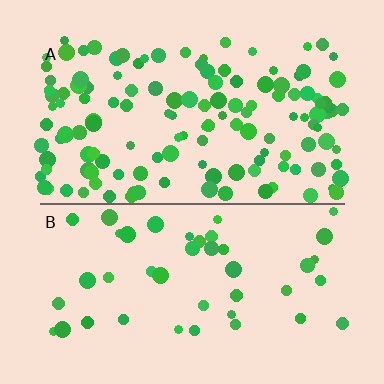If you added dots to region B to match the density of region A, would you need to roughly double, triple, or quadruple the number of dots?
Approximately triple.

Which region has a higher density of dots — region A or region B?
A (the top).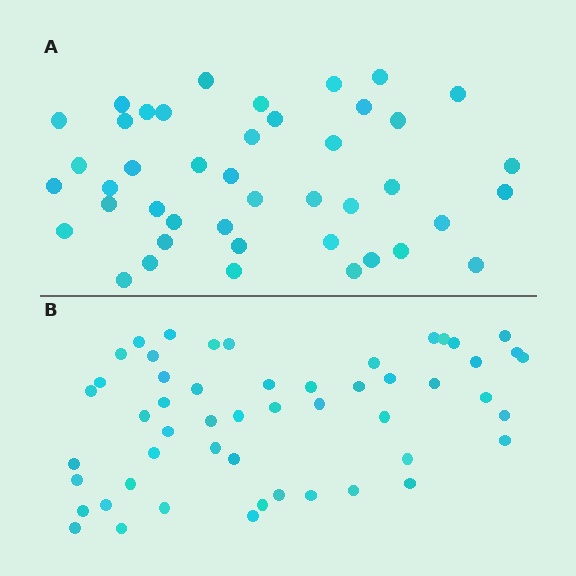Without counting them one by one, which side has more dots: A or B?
Region B (the bottom region) has more dots.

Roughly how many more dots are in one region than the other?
Region B has roughly 8 or so more dots than region A.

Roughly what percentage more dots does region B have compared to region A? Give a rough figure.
About 20% more.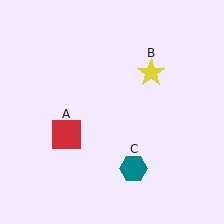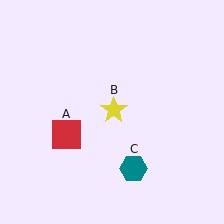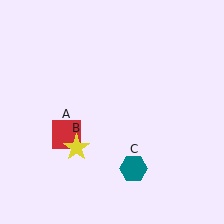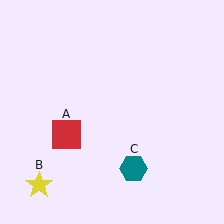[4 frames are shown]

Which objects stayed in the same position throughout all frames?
Red square (object A) and teal hexagon (object C) remained stationary.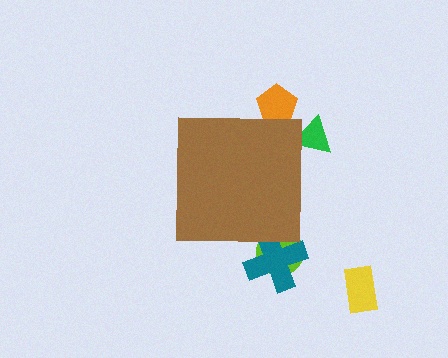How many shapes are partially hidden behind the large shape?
4 shapes are partially hidden.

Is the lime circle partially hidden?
Yes, the lime circle is partially hidden behind the brown square.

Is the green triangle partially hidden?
Yes, the green triangle is partially hidden behind the brown square.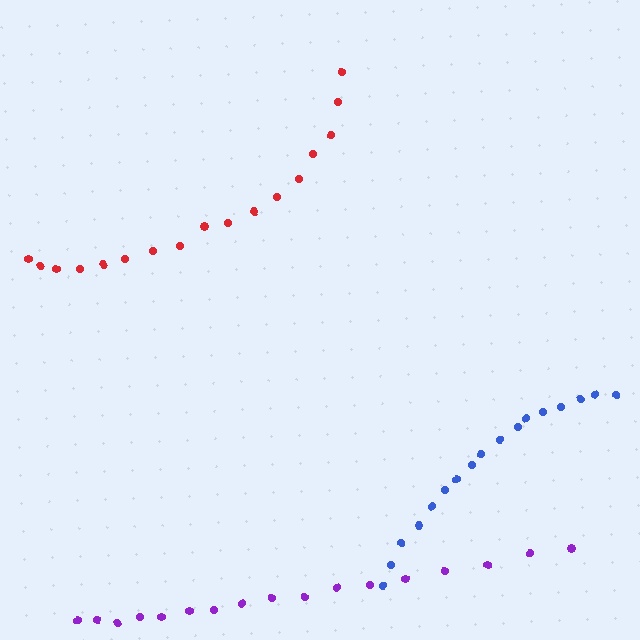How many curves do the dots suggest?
There are 3 distinct paths.